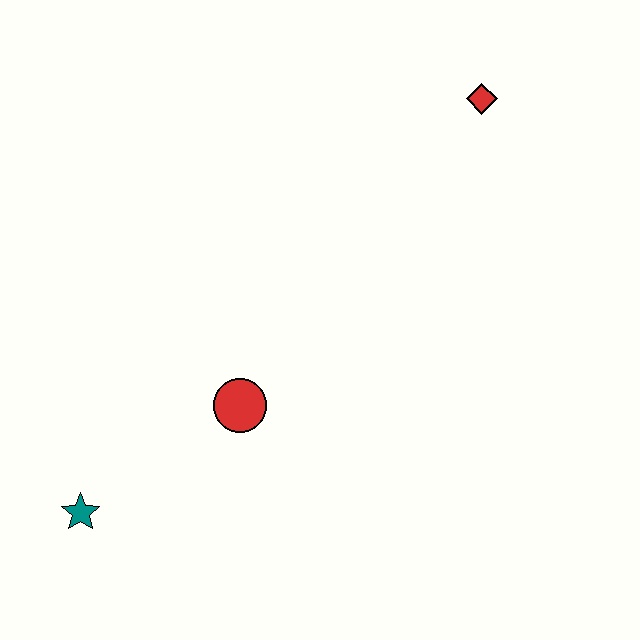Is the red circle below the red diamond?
Yes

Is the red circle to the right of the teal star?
Yes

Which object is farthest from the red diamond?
The teal star is farthest from the red diamond.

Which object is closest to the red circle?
The teal star is closest to the red circle.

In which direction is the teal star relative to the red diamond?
The teal star is below the red diamond.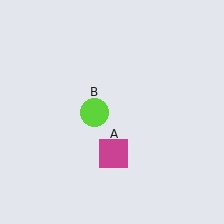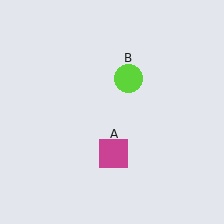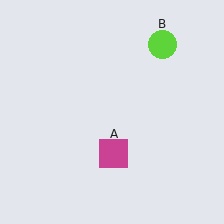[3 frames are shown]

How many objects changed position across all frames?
1 object changed position: lime circle (object B).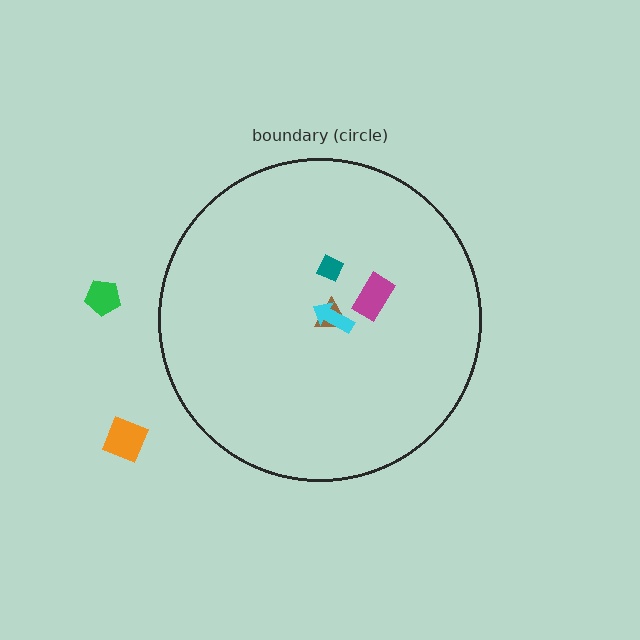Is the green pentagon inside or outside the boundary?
Outside.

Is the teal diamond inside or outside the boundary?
Inside.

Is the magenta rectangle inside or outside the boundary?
Inside.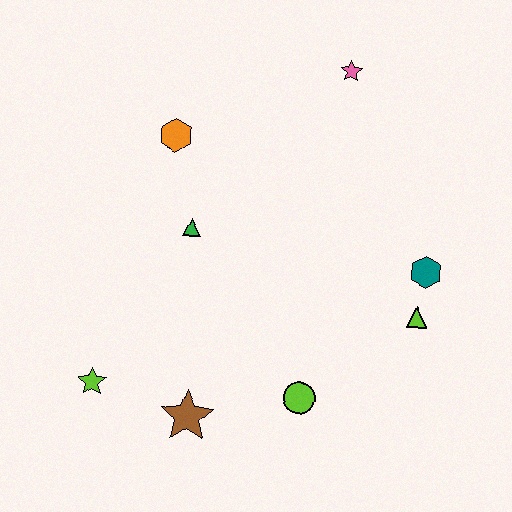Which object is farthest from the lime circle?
The pink star is farthest from the lime circle.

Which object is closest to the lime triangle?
The teal hexagon is closest to the lime triangle.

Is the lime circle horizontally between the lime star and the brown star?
No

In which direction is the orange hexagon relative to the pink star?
The orange hexagon is to the left of the pink star.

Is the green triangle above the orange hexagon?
No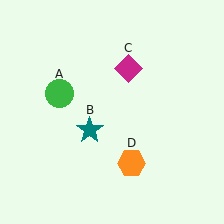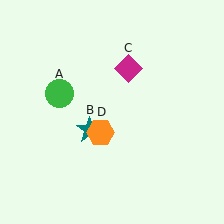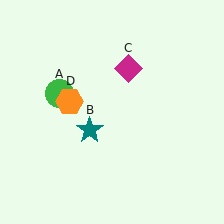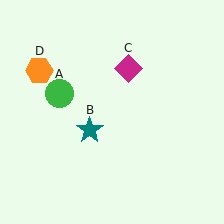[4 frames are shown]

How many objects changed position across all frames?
1 object changed position: orange hexagon (object D).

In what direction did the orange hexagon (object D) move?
The orange hexagon (object D) moved up and to the left.